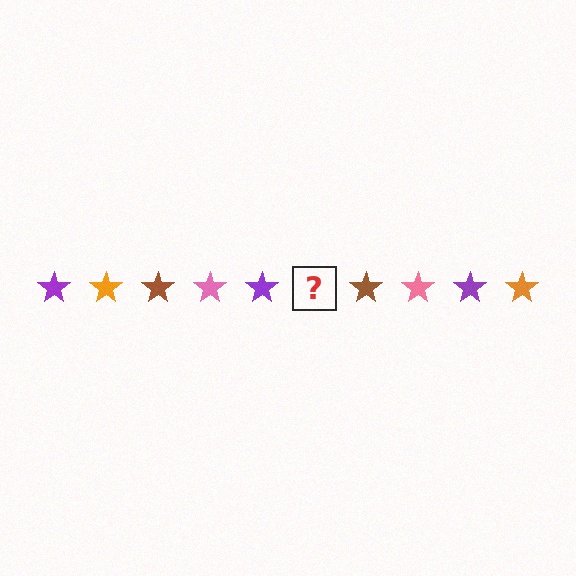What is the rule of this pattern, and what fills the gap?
The rule is that the pattern cycles through purple, orange, brown, pink stars. The gap should be filled with an orange star.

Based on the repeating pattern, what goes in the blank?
The blank should be an orange star.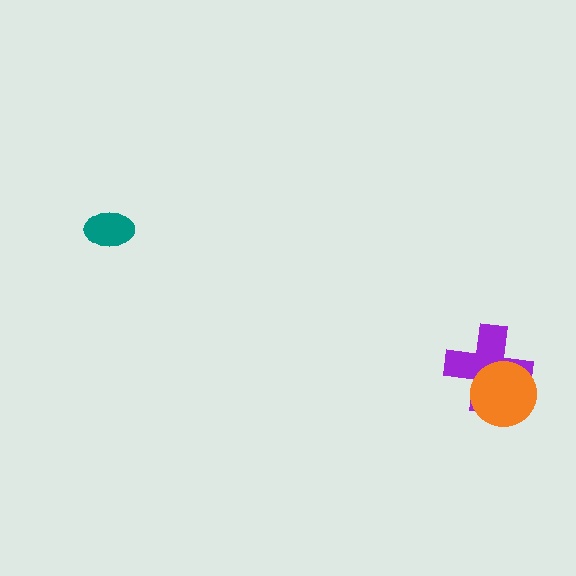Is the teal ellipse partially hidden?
No, no other shape covers it.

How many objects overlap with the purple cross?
1 object overlaps with the purple cross.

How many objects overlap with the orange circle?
1 object overlaps with the orange circle.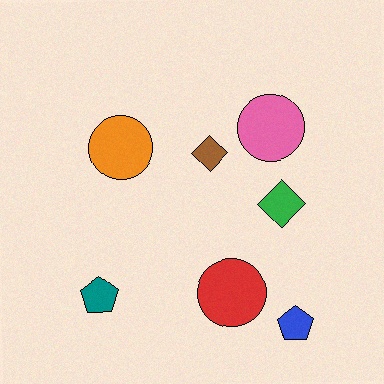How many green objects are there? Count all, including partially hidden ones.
There is 1 green object.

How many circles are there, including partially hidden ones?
There are 3 circles.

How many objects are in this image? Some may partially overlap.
There are 7 objects.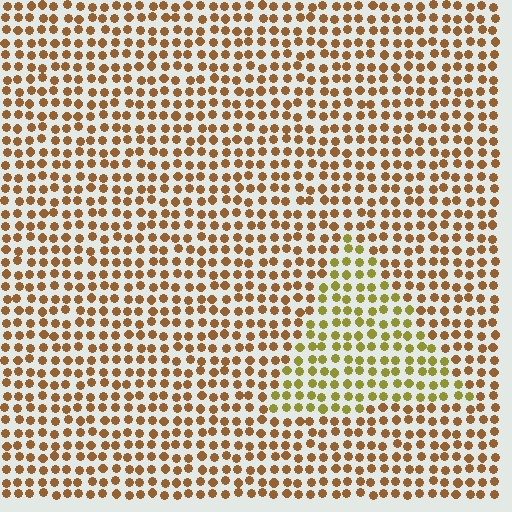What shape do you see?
I see a triangle.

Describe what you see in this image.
The image is filled with small brown elements in a uniform arrangement. A triangle-shaped region is visible where the elements are tinted to a slightly different hue, forming a subtle color boundary.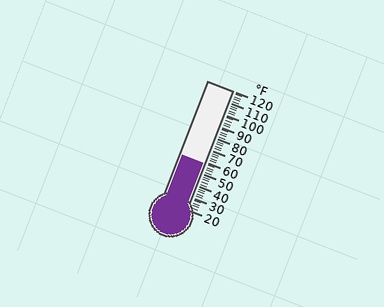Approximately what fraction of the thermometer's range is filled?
The thermometer is filled to approximately 40% of its range.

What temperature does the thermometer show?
The thermometer shows approximately 58°F.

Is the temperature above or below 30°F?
The temperature is above 30°F.